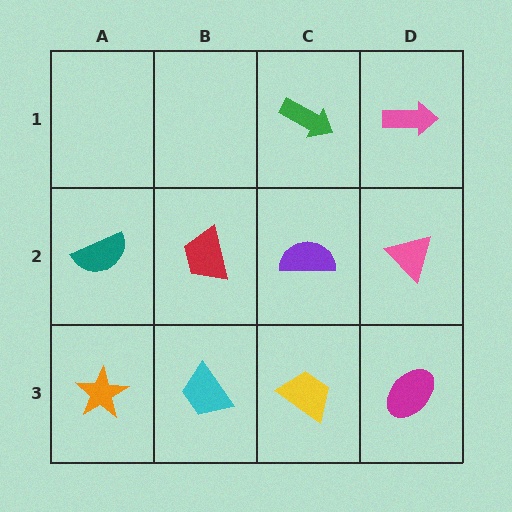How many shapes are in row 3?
4 shapes.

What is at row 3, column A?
An orange star.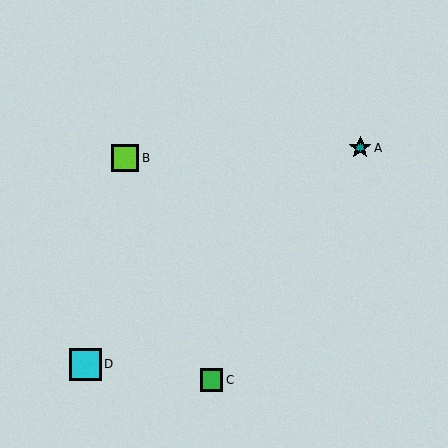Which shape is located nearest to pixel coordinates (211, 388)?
The green square (labeled C) at (212, 380) is nearest to that location.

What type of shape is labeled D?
Shape D is a cyan square.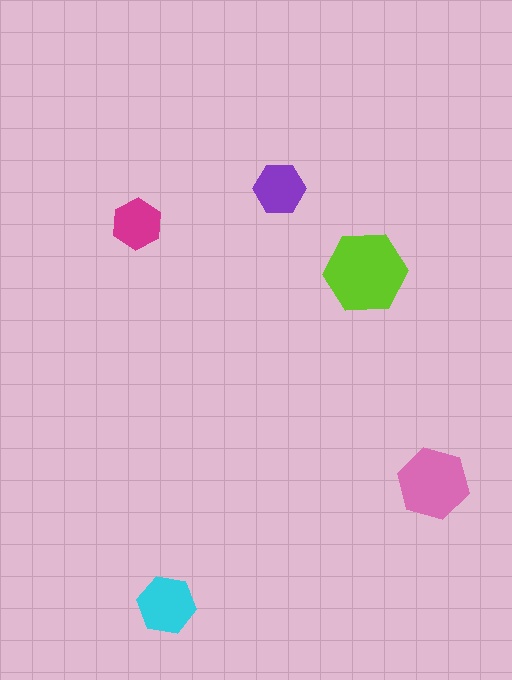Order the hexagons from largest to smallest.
the lime one, the pink one, the cyan one, the purple one, the magenta one.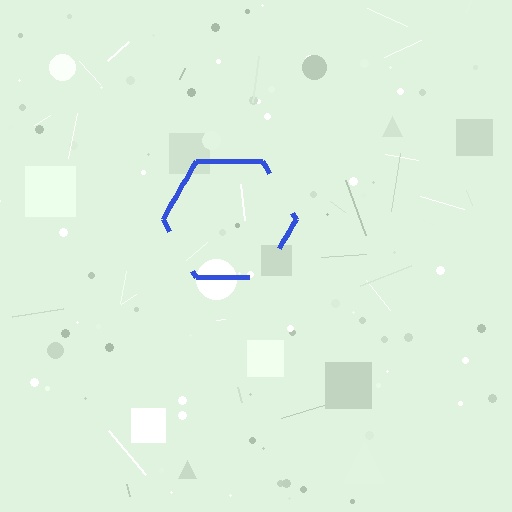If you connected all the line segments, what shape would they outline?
They would outline a hexagon.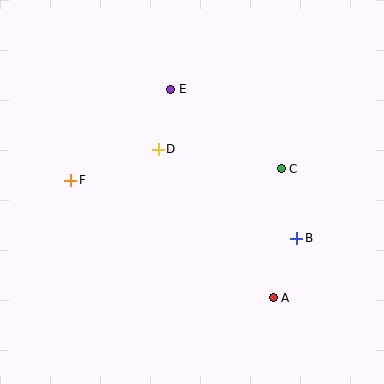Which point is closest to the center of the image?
Point D at (158, 149) is closest to the center.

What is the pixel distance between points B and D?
The distance between B and D is 165 pixels.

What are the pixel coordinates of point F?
Point F is at (71, 180).